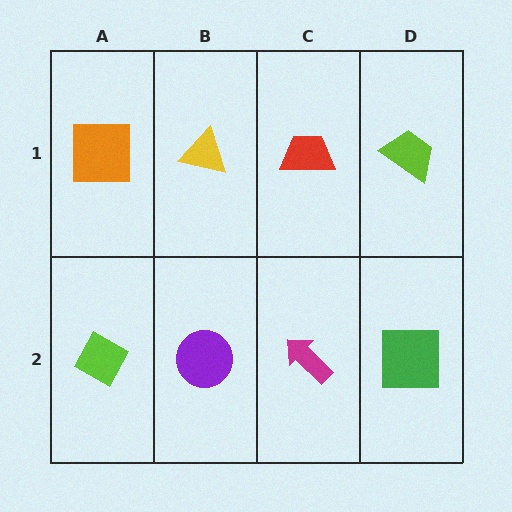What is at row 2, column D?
A green square.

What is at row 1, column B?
A yellow triangle.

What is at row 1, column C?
A red trapezoid.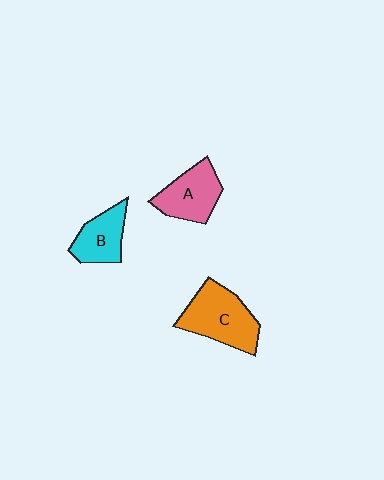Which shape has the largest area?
Shape C (orange).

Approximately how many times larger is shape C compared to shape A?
Approximately 1.3 times.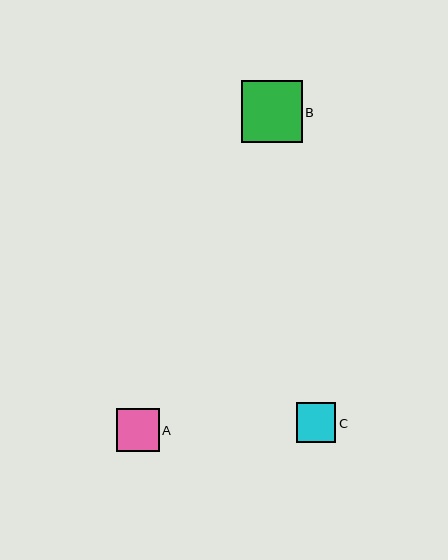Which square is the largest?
Square B is the largest with a size of approximately 61 pixels.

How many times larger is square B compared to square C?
Square B is approximately 1.6 times the size of square C.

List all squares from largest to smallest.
From largest to smallest: B, A, C.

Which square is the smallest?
Square C is the smallest with a size of approximately 39 pixels.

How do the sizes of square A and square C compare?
Square A and square C are approximately the same size.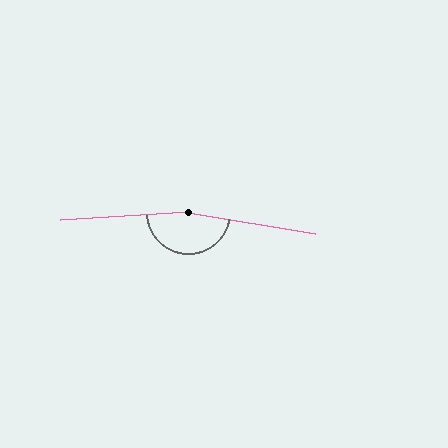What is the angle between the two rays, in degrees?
Approximately 168 degrees.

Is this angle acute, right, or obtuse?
It is obtuse.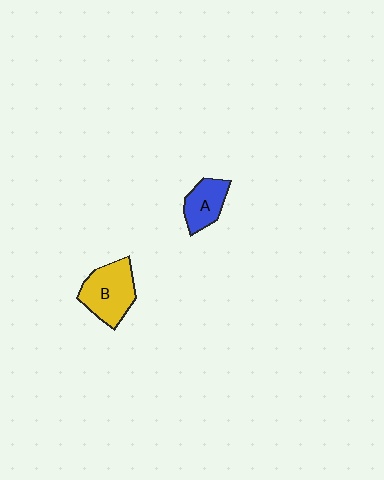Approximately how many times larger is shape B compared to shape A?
Approximately 1.6 times.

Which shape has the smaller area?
Shape A (blue).